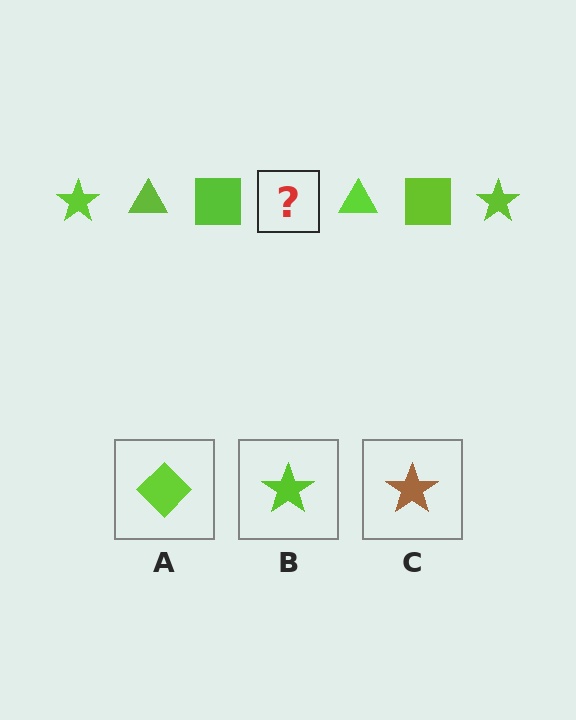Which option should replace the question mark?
Option B.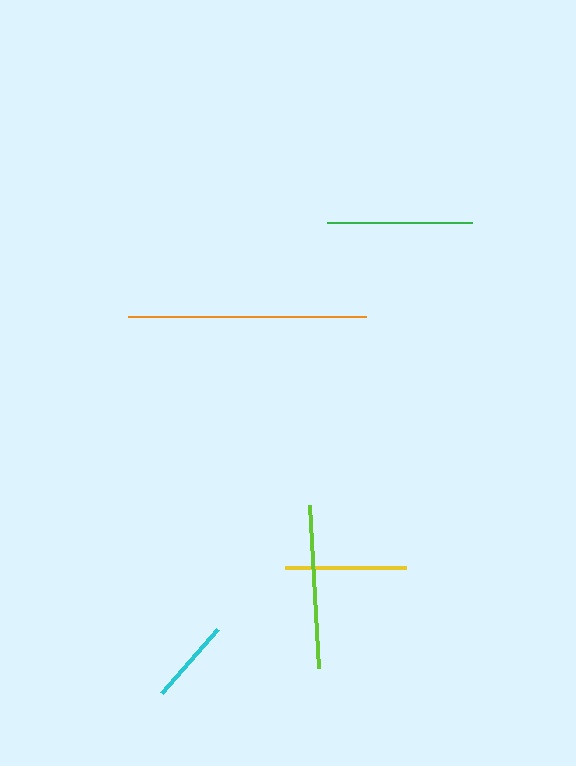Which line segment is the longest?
The orange line is the longest at approximately 239 pixels.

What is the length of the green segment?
The green segment is approximately 145 pixels long.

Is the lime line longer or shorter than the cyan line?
The lime line is longer than the cyan line.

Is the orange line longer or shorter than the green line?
The orange line is longer than the green line.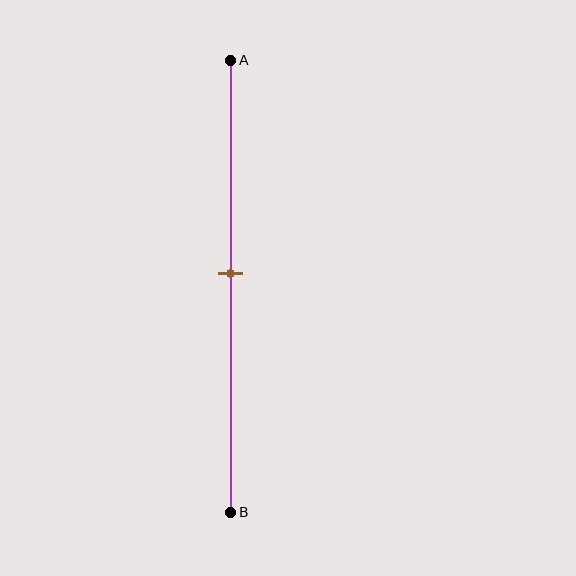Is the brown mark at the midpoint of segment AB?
Yes, the mark is approximately at the midpoint.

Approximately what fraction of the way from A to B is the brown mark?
The brown mark is approximately 45% of the way from A to B.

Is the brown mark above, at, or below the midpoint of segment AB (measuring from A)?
The brown mark is approximately at the midpoint of segment AB.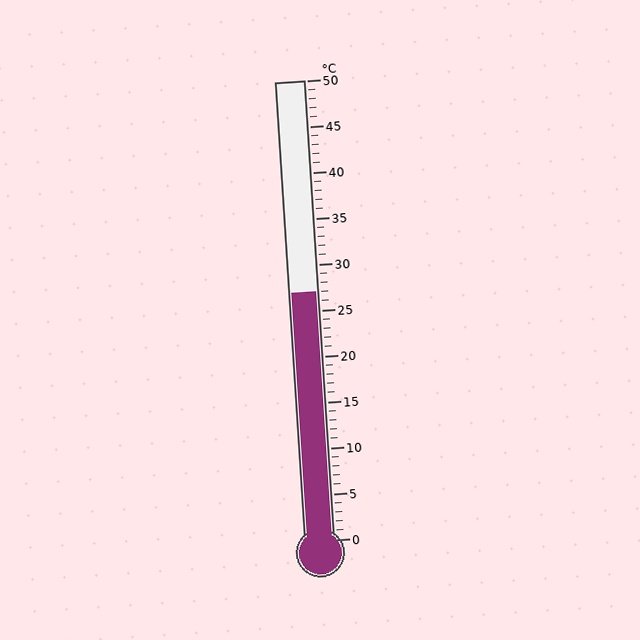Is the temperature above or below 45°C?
The temperature is below 45°C.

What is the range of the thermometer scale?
The thermometer scale ranges from 0°C to 50°C.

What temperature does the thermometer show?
The thermometer shows approximately 27°C.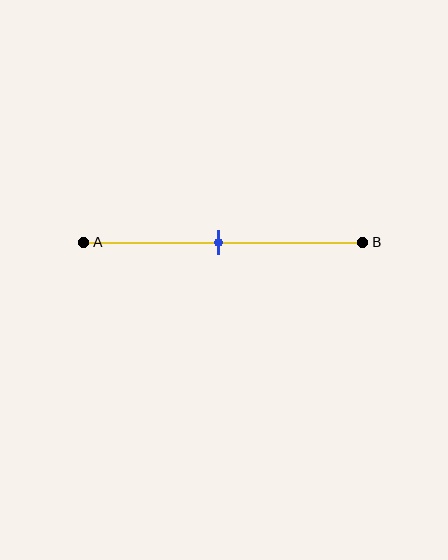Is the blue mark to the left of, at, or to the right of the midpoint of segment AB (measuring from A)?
The blue mark is approximately at the midpoint of segment AB.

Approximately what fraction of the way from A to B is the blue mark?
The blue mark is approximately 50% of the way from A to B.